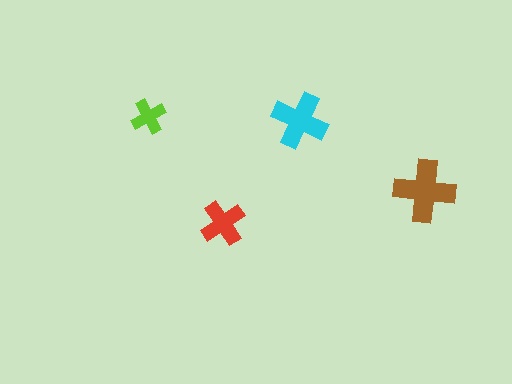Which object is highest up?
The lime cross is topmost.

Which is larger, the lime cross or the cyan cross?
The cyan one.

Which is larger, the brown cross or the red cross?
The brown one.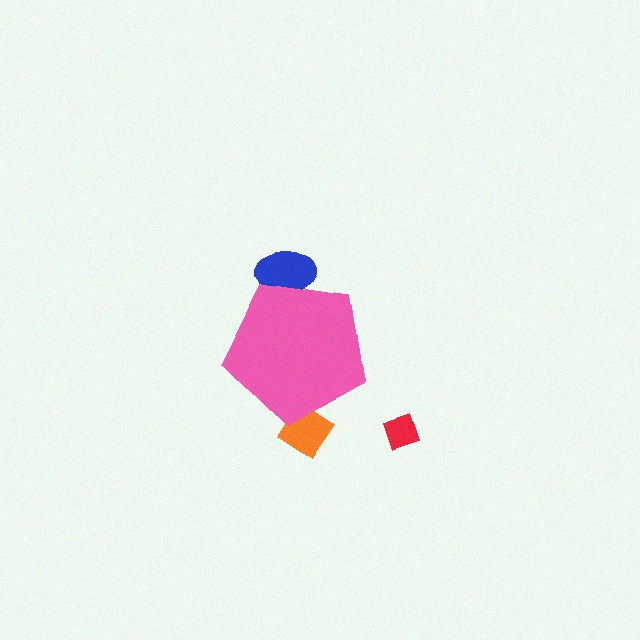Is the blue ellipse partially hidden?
Yes, the blue ellipse is partially hidden behind the pink pentagon.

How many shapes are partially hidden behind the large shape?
2 shapes are partially hidden.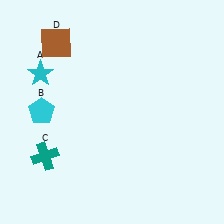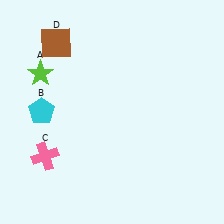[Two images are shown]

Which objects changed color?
A changed from cyan to lime. C changed from teal to pink.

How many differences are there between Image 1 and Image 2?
There are 2 differences between the two images.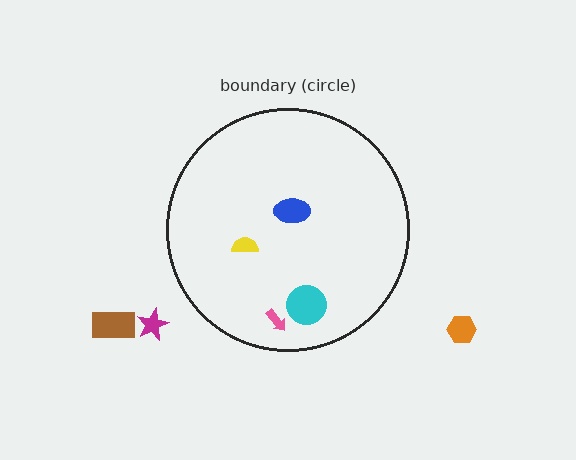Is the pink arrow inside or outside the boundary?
Inside.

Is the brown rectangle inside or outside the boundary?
Outside.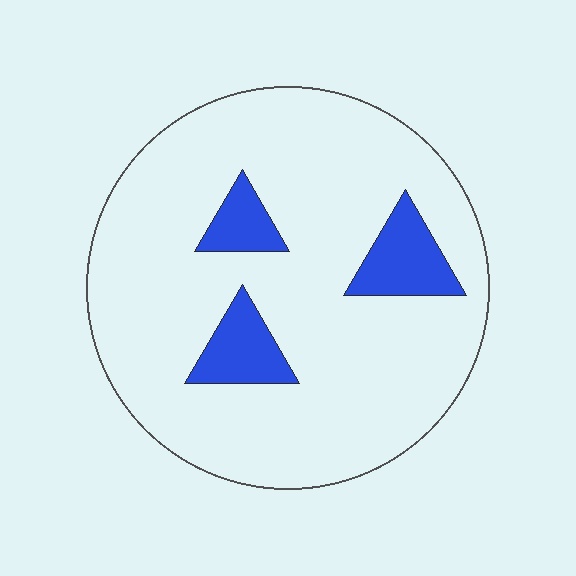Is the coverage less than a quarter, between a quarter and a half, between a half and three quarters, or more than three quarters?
Less than a quarter.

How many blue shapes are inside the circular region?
3.